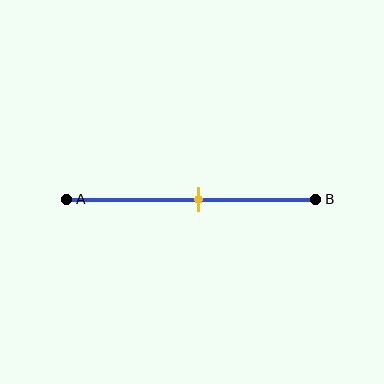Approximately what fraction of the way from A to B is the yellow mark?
The yellow mark is approximately 55% of the way from A to B.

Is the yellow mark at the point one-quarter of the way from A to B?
No, the mark is at about 55% from A, not at the 25% one-quarter point.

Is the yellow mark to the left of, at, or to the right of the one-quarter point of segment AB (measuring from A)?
The yellow mark is to the right of the one-quarter point of segment AB.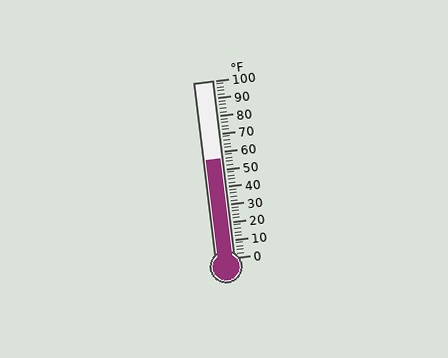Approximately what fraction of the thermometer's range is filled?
The thermometer is filled to approximately 55% of its range.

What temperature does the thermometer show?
The thermometer shows approximately 56°F.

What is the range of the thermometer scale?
The thermometer scale ranges from 0°F to 100°F.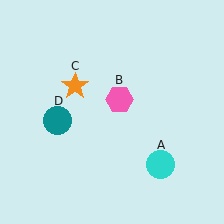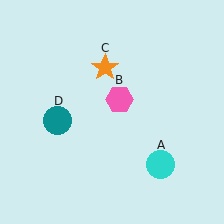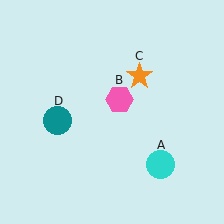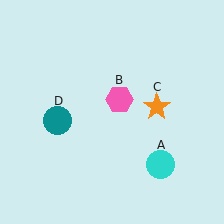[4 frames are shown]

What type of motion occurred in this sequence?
The orange star (object C) rotated clockwise around the center of the scene.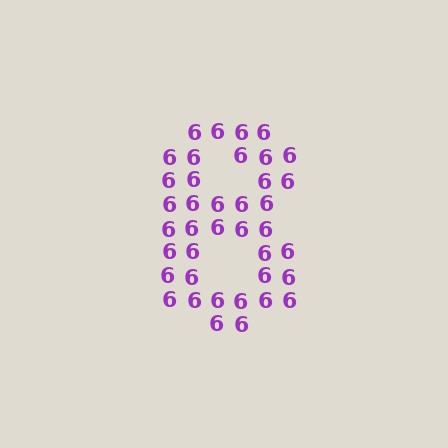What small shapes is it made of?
It is made of small digit 6's.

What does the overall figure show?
The overall figure shows the digit 8.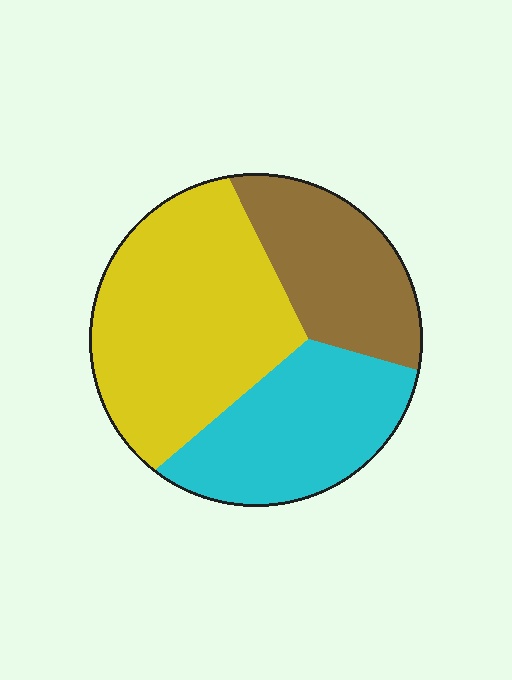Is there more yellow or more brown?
Yellow.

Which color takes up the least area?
Brown, at roughly 25%.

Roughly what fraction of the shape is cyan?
Cyan covers about 30% of the shape.